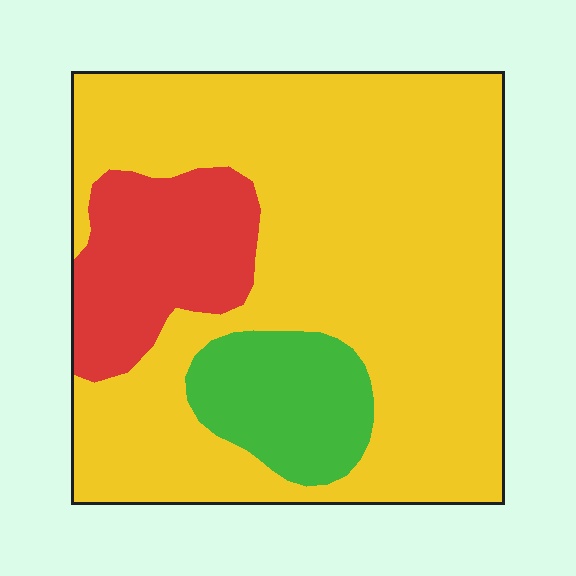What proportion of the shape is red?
Red takes up about one sixth (1/6) of the shape.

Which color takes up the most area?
Yellow, at roughly 75%.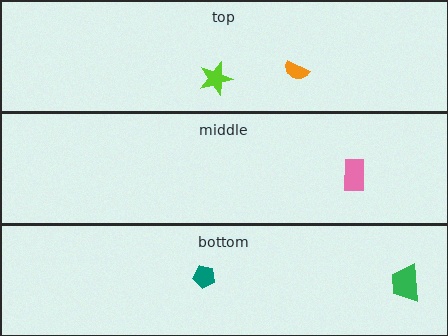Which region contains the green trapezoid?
The bottom region.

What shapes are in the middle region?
The pink rectangle.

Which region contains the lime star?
The top region.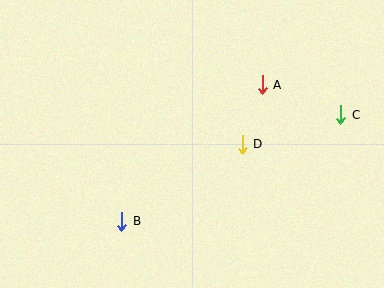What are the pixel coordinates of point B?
Point B is at (122, 221).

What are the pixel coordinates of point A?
Point A is at (262, 85).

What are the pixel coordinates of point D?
Point D is at (242, 144).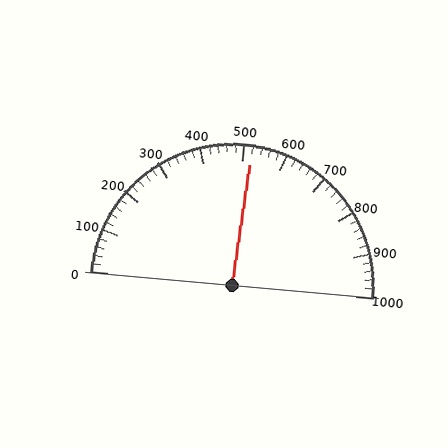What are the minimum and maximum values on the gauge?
The gauge ranges from 0 to 1000.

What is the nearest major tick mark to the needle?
The nearest major tick mark is 500.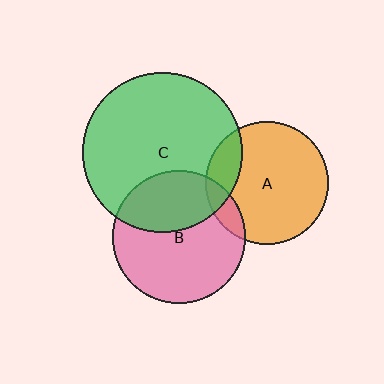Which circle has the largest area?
Circle C (green).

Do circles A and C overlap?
Yes.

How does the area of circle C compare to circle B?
Approximately 1.5 times.